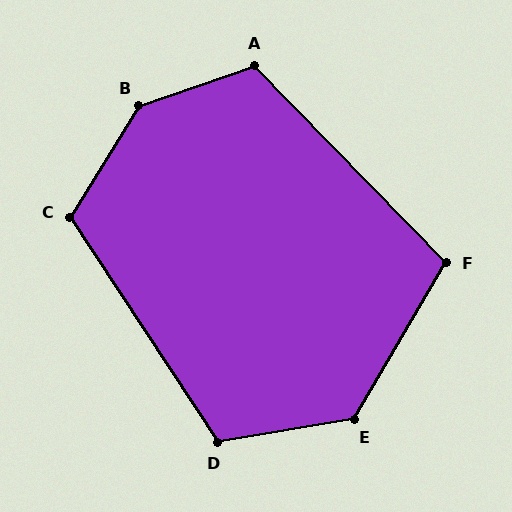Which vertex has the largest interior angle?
B, at approximately 141 degrees.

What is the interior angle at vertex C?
Approximately 115 degrees (obtuse).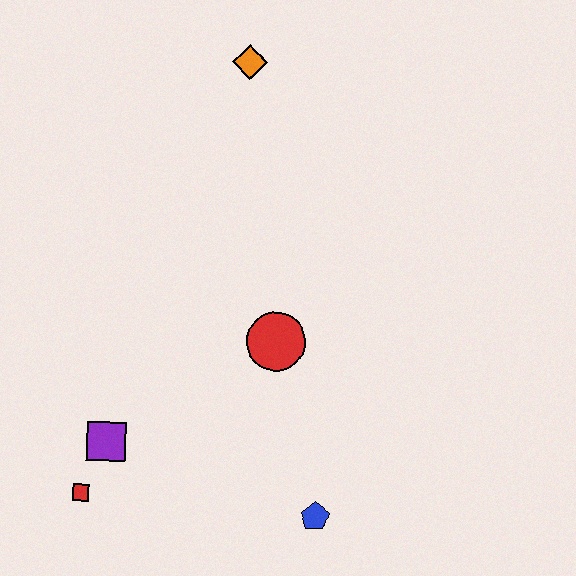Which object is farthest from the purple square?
The orange diamond is farthest from the purple square.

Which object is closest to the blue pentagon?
The red circle is closest to the blue pentagon.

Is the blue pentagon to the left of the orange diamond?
No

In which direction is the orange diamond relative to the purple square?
The orange diamond is above the purple square.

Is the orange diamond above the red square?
Yes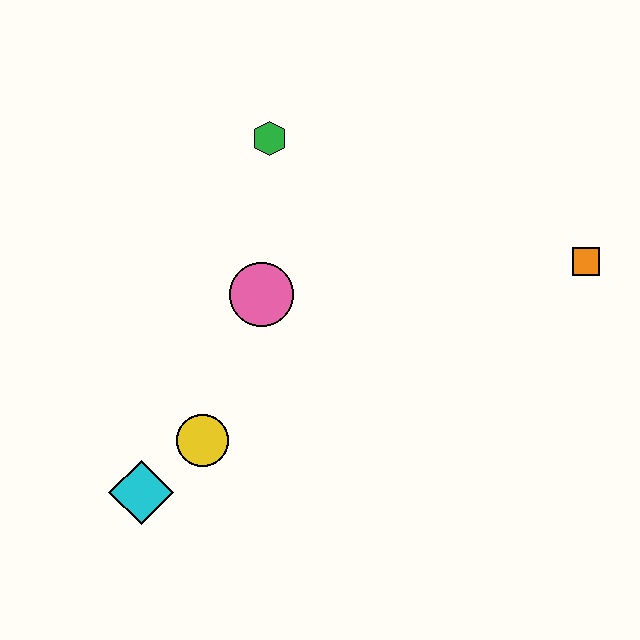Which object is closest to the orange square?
The pink circle is closest to the orange square.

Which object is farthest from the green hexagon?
The cyan diamond is farthest from the green hexagon.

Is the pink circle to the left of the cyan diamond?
No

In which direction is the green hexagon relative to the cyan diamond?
The green hexagon is above the cyan diamond.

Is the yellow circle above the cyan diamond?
Yes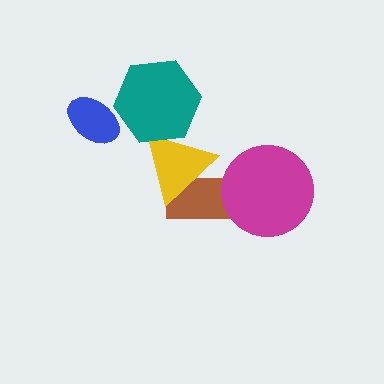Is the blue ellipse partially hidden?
No, no other shape covers it.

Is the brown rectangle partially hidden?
Yes, it is partially covered by another shape.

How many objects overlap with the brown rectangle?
2 objects overlap with the brown rectangle.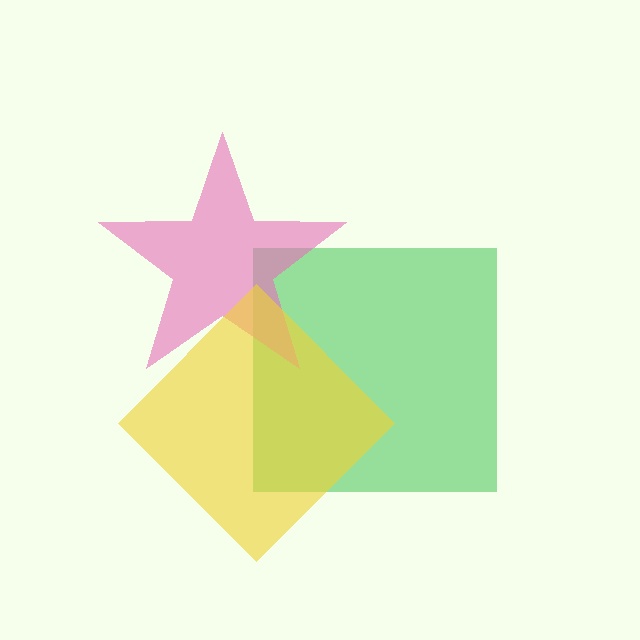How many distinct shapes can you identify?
There are 3 distinct shapes: a green square, a pink star, a yellow diamond.